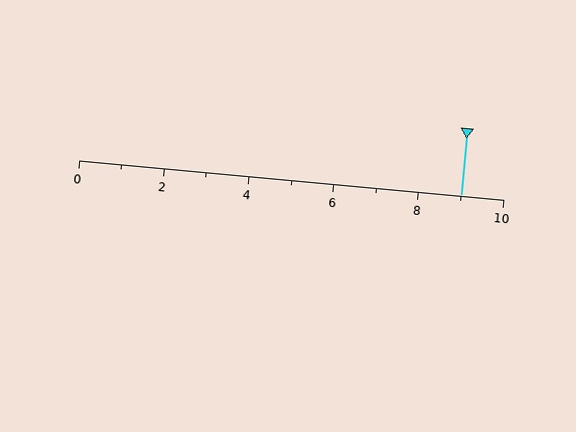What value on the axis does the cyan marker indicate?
The marker indicates approximately 9.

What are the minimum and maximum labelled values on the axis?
The axis runs from 0 to 10.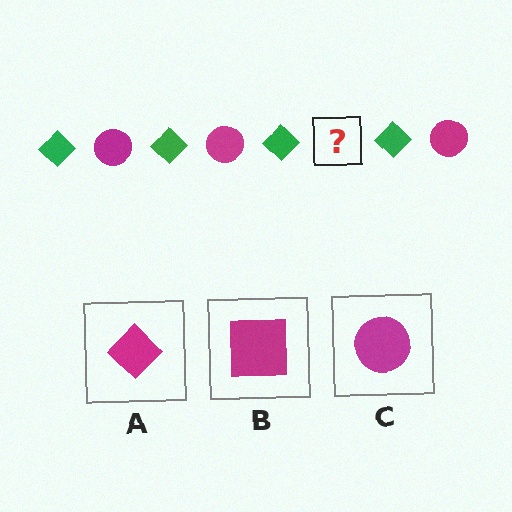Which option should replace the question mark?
Option C.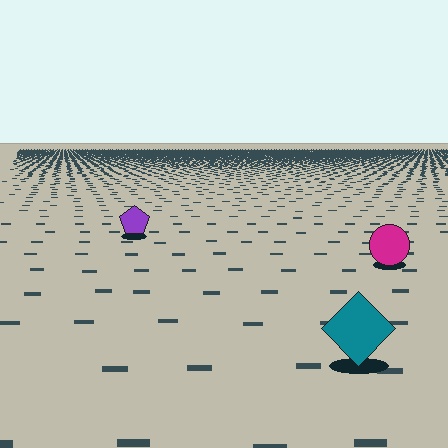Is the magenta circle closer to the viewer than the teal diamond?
No. The teal diamond is closer — you can tell from the texture gradient: the ground texture is coarser near it.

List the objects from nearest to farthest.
From nearest to farthest: the teal diamond, the magenta circle, the purple pentagon.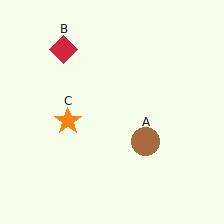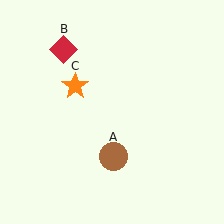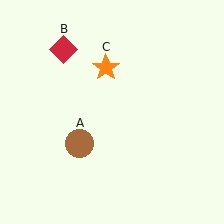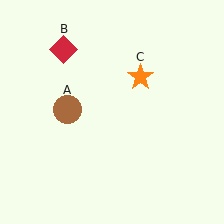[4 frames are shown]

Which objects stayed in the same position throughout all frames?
Red diamond (object B) remained stationary.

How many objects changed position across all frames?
2 objects changed position: brown circle (object A), orange star (object C).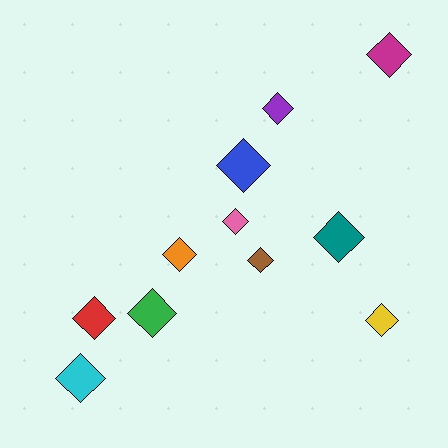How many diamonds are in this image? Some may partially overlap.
There are 11 diamonds.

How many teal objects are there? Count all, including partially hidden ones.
There is 1 teal object.